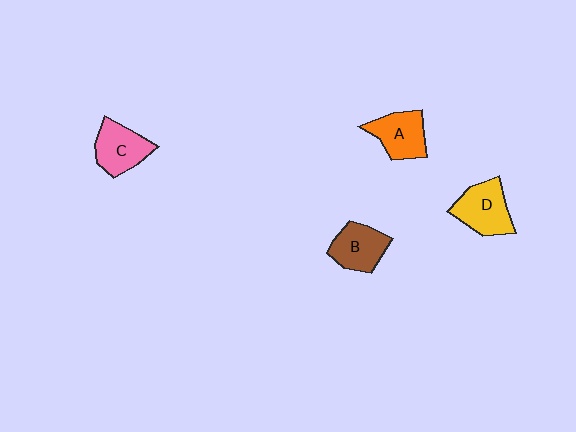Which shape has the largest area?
Shape D (yellow).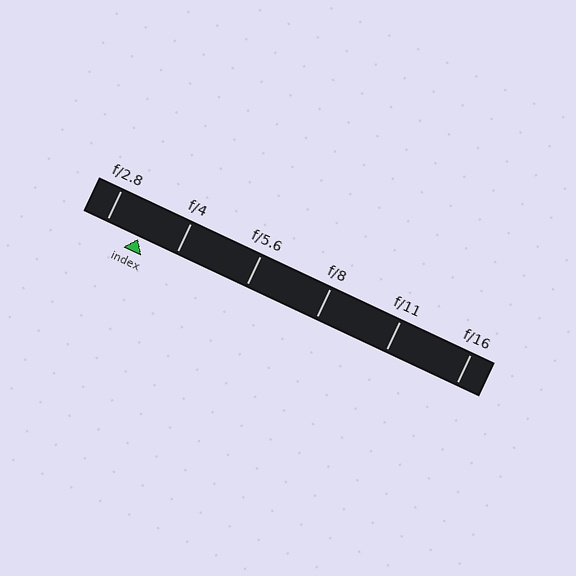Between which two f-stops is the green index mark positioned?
The index mark is between f/2.8 and f/4.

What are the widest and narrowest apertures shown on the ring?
The widest aperture shown is f/2.8 and the narrowest is f/16.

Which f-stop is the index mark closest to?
The index mark is closest to f/2.8.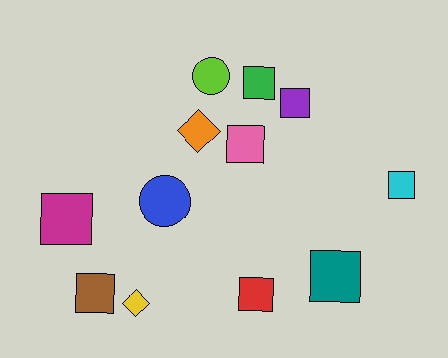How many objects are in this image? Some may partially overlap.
There are 12 objects.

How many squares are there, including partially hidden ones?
There are 8 squares.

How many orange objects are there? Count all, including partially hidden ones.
There is 1 orange object.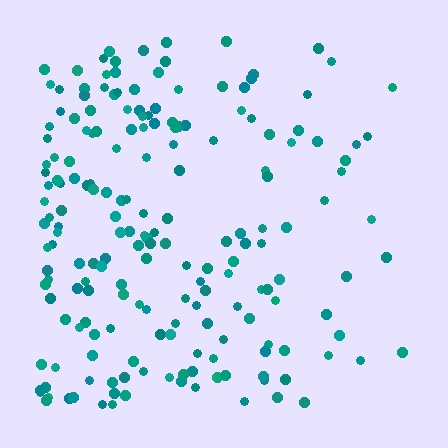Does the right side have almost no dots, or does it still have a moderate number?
Still a moderate number, just noticeably fewer than the left.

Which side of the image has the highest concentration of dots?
The left.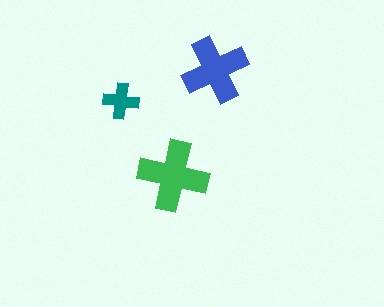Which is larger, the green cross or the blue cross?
The green one.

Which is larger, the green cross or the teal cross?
The green one.